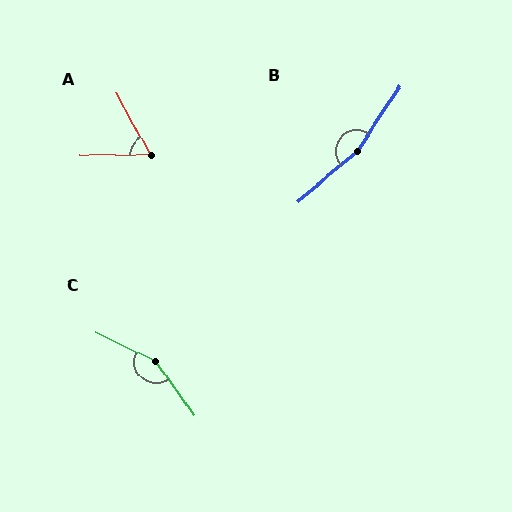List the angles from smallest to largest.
A (61°), C (151°), B (164°).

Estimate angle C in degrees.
Approximately 151 degrees.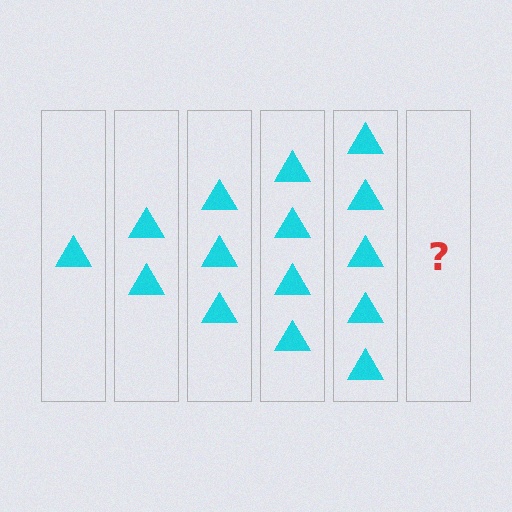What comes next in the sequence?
The next element should be 6 triangles.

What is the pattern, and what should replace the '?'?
The pattern is that each step adds one more triangle. The '?' should be 6 triangles.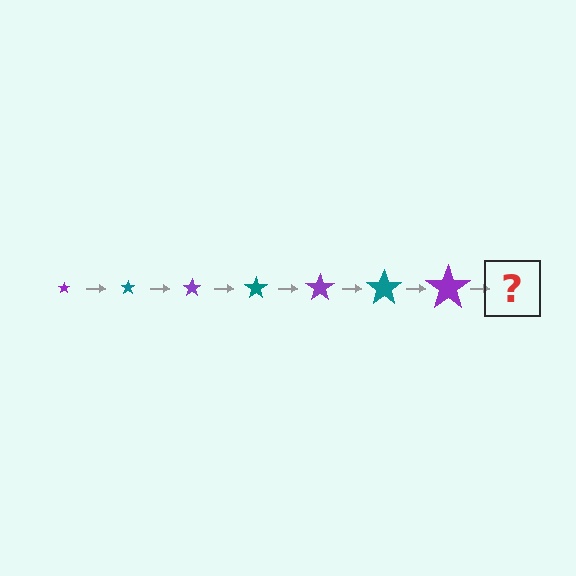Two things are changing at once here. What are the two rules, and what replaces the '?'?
The two rules are that the star grows larger each step and the color cycles through purple and teal. The '?' should be a teal star, larger than the previous one.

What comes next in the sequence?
The next element should be a teal star, larger than the previous one.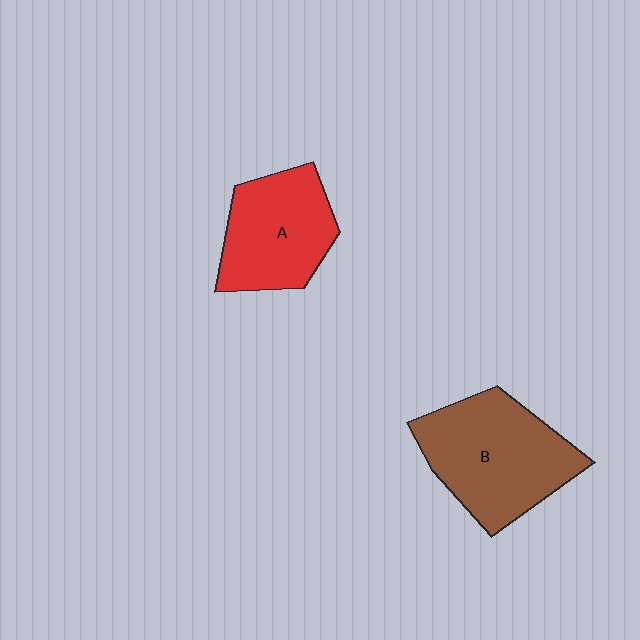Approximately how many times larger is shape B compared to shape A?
Approximately 1.3 times.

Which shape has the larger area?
Shape B (brown).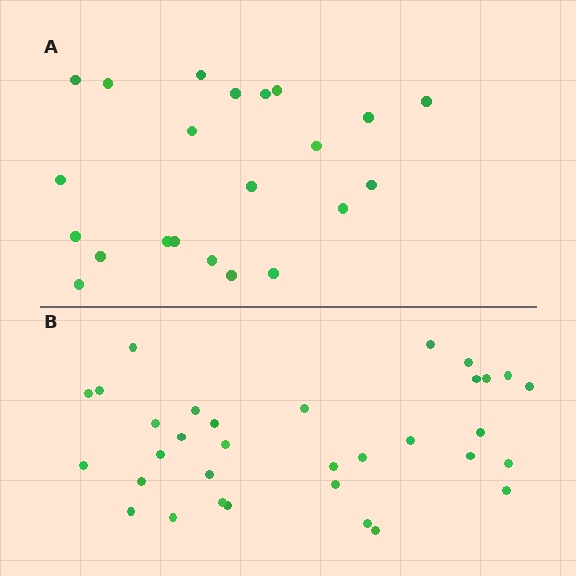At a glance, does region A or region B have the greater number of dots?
Region B (the bottom region) has more dots.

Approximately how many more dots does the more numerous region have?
Region B has roughly 12 or so more dots than region A.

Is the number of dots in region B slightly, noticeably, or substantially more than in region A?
Region B has substantially more. The ratio is roughly 1.5 to 1.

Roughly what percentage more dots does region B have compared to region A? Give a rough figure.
About 50% more.